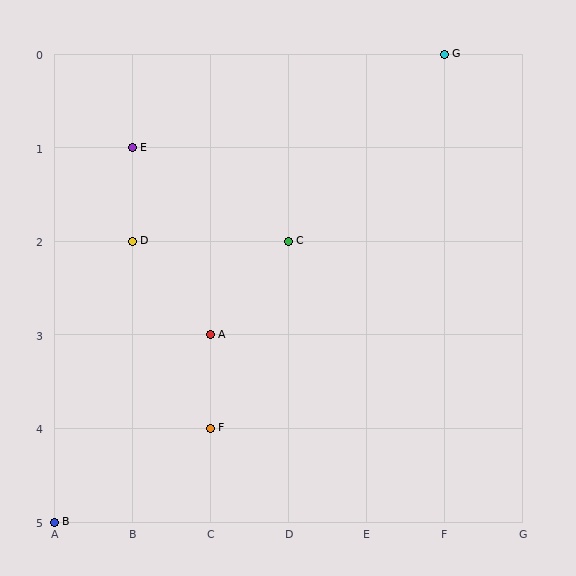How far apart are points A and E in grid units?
Points A and E are 1 column and 2 rows apart (about 2.2 grid units diagonally).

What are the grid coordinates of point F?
Point F is at grid coordinates (C, 4).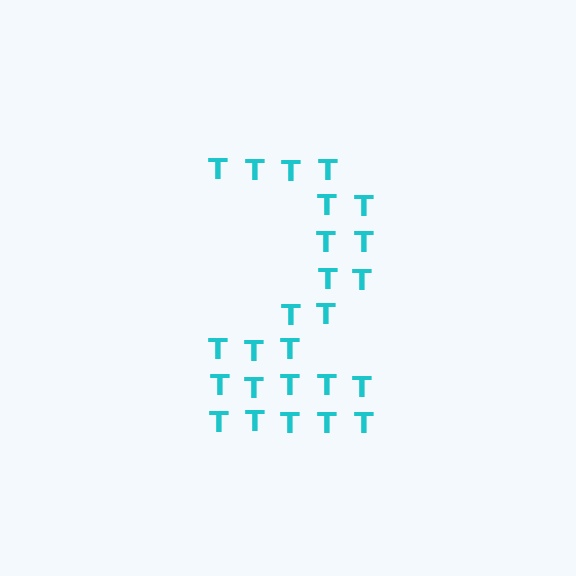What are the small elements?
The small elements are letter T's.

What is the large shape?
The large shape is the digit 2.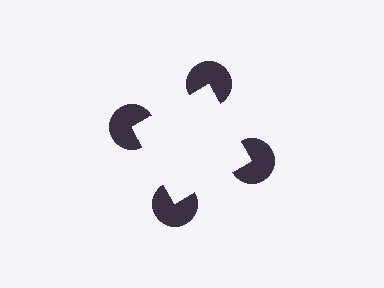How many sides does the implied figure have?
4 sides.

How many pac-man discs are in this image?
There are 4 — one at each vertex of the illusory square.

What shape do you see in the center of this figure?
An illusory square — its edges are inferred from the aligned wedge cuts in the pac-man discs, not physically drawn.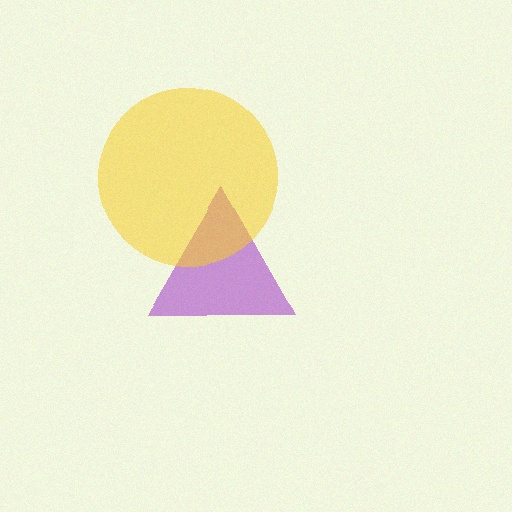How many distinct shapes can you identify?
There are 2 distinct shapes: a purple triangle, a yellow circle.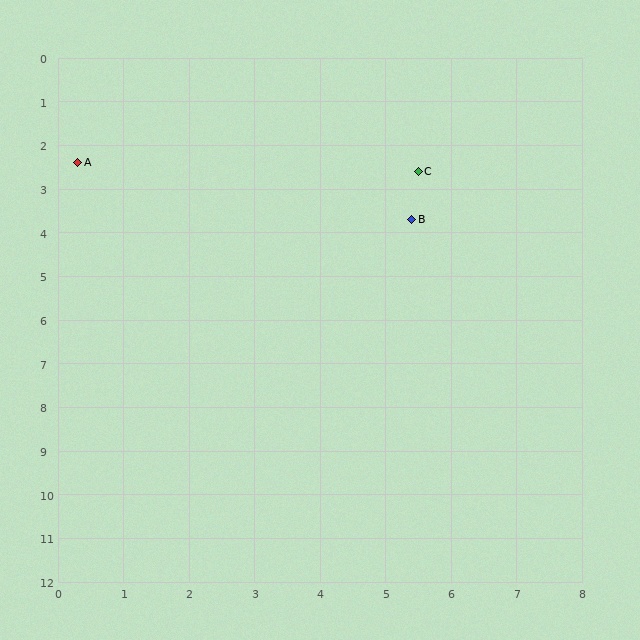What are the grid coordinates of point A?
Point A is at approximately (0.3, 2.4).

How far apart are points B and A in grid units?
Points B and A are about 5.3 grid units apart.